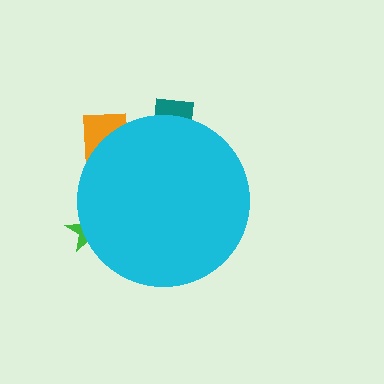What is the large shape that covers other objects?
A cyan circle.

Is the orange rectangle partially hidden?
Yes, the orange rectangle is partially hidden behind the cyan circle.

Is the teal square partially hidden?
Yes, the teal square is partially hidden behind the cyan circle.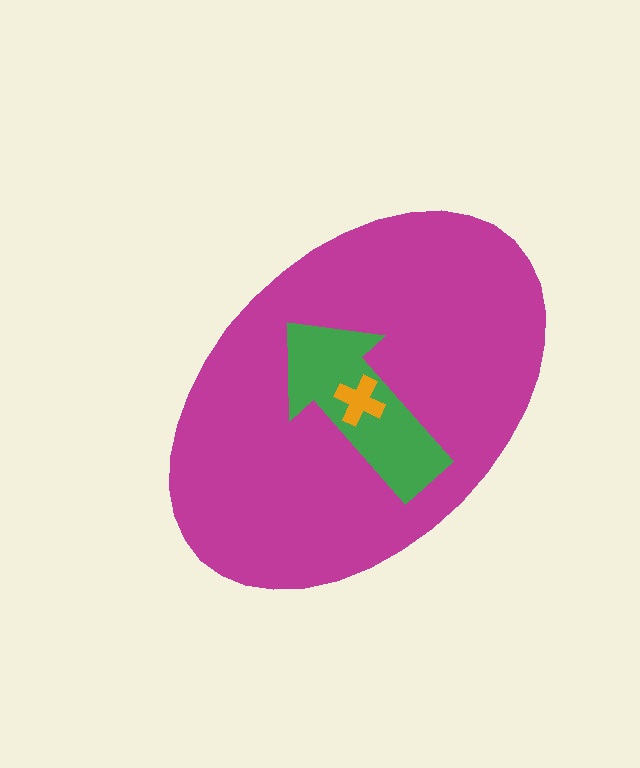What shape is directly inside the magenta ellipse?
The green arrow.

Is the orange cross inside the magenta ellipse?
Yes.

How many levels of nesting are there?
3.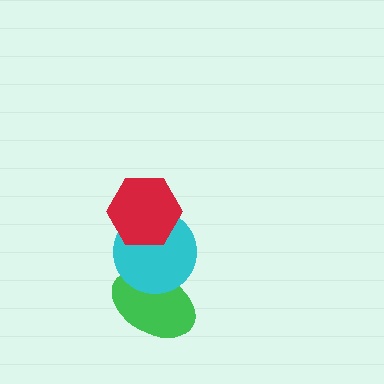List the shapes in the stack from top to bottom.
From top to bottom: the red hexagon, the cyan circle, the green ellipse.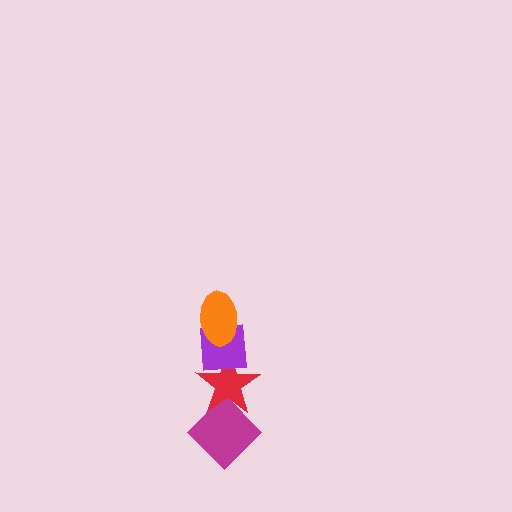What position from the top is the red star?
The red star is 3rd from the top.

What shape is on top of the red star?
The purple square is on top of the red star.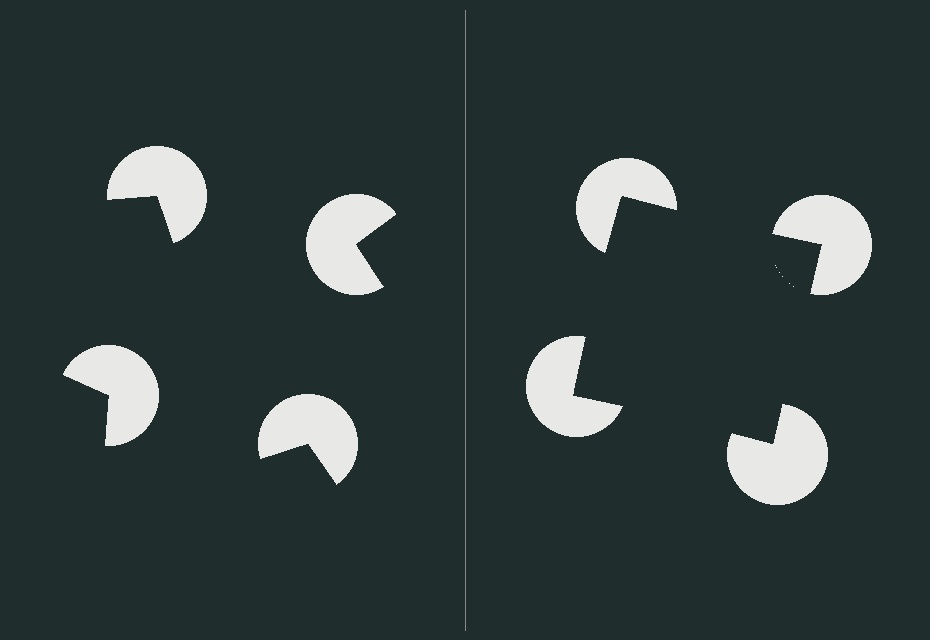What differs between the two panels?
The pac-man discs are positioned identically on both sides; only the wedge orientations differ. On the right they align to a square; on the left they are misaligned.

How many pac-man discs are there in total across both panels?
8 — 4 on each side.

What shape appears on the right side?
An illusory square.